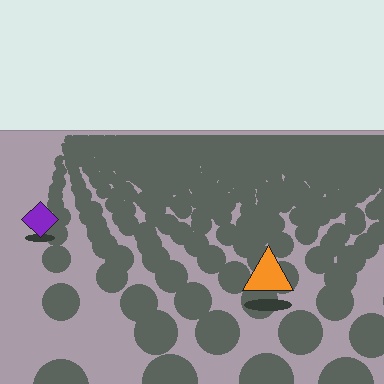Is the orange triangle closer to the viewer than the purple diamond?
Yes. The orange triangle is closer — you can tell from the texture gradient: the ground texture is coarser near it.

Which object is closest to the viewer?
The orange triangle is closest. The texture marks near it are larger and more spread out.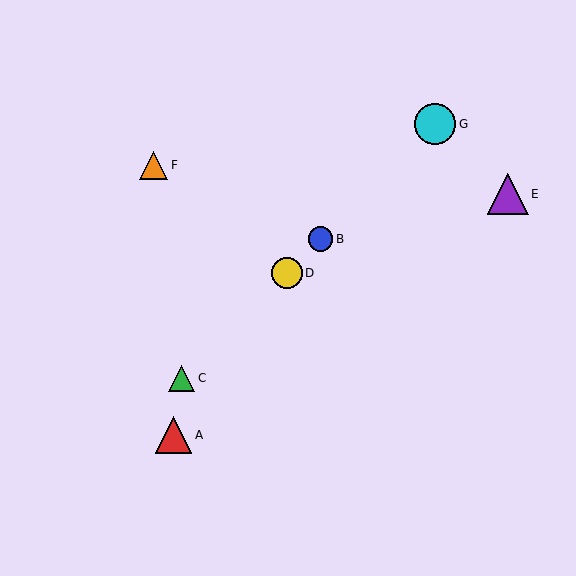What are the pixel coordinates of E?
Object E is at (508, 194).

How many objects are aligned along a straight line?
4 objects (B, C, D, G) are aligned along a straight line.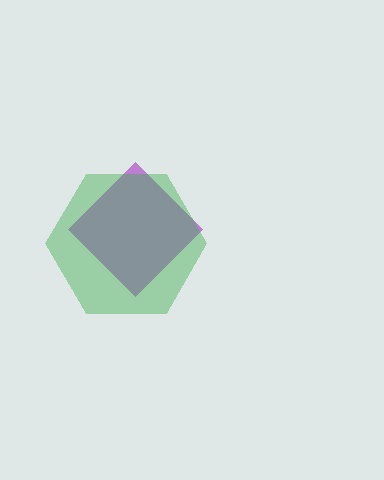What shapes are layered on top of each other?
The layered shapes are: a purple diamond, a green hexagon.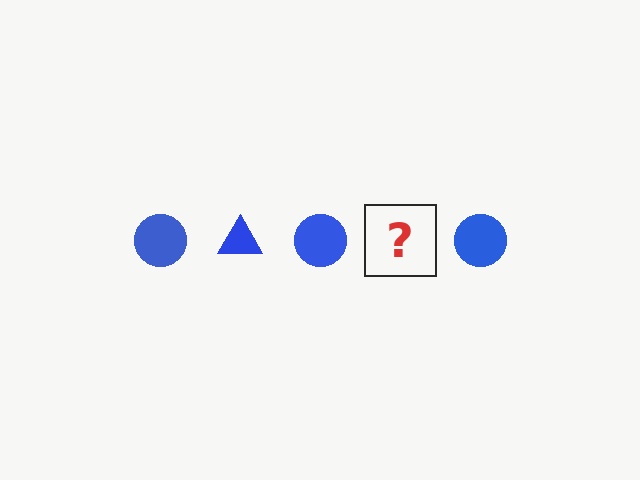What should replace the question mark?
The question mark should be replaced with a blue triangle.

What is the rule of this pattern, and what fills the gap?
The rule is that the pattern cycles through circle, triangle shapes in blue. The gap should be filled with a blue triangle.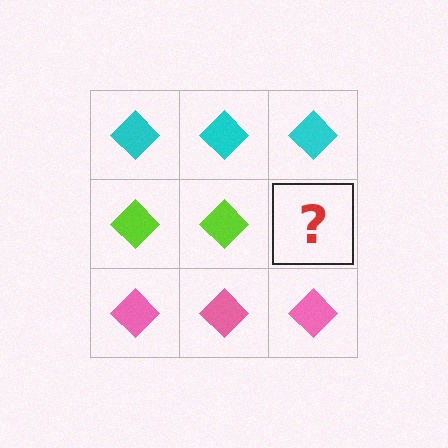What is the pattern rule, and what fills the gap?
The rule is that each row has a consistent color. The gap should be filled with a lime diamond.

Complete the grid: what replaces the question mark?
The question mark should be replaced with a lime diamond.